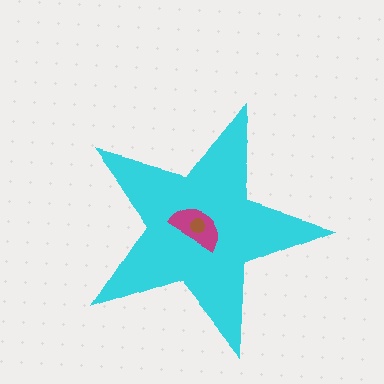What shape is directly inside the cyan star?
The magenta semicircle.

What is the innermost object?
The brown circle.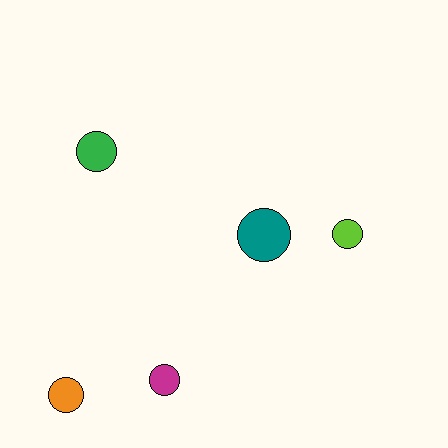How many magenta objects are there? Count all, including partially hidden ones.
There is 1 magenta object.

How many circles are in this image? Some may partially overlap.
There are 5 circles.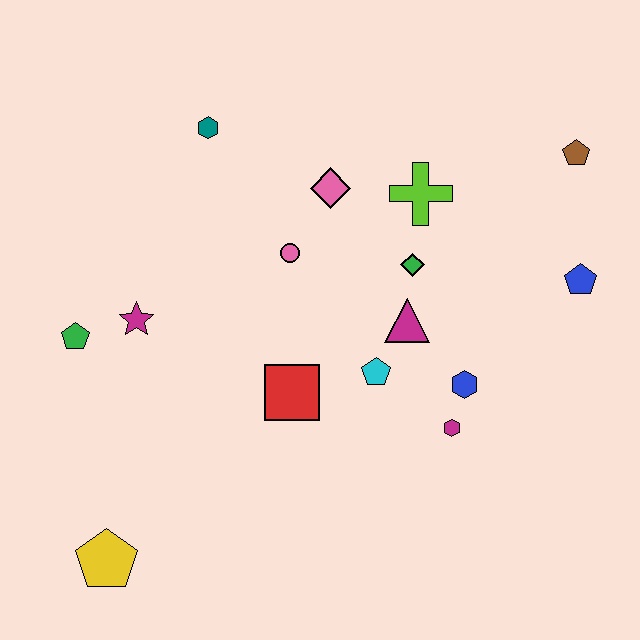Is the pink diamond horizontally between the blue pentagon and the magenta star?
Yes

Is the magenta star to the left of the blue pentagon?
Yes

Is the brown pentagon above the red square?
Yes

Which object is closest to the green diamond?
The magenta triangle is closest to the green diamond.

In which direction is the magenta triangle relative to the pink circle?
The magenta triangle is to the right of the pink circle.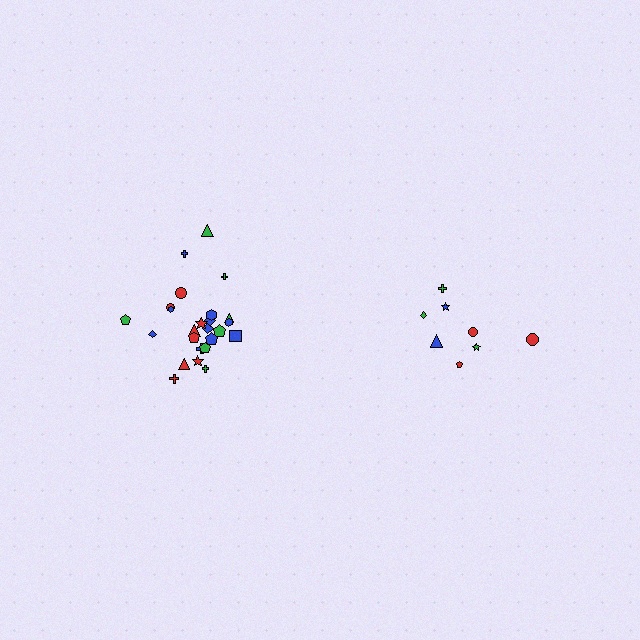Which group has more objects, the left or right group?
The left group.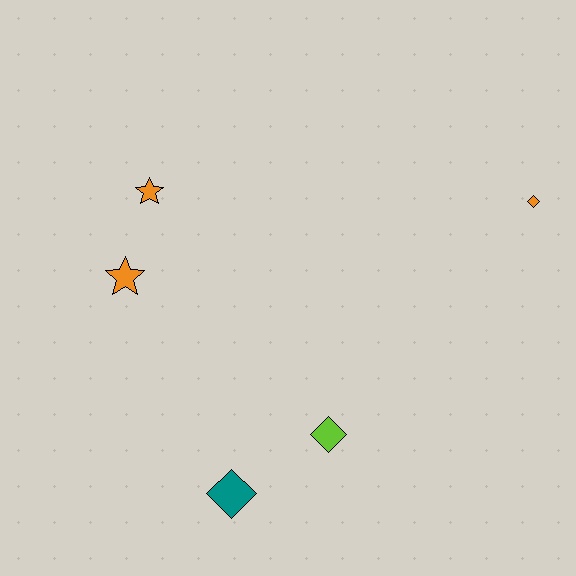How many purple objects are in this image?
There are no purple objects.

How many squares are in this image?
There are no squares.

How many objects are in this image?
There are 5 objects.